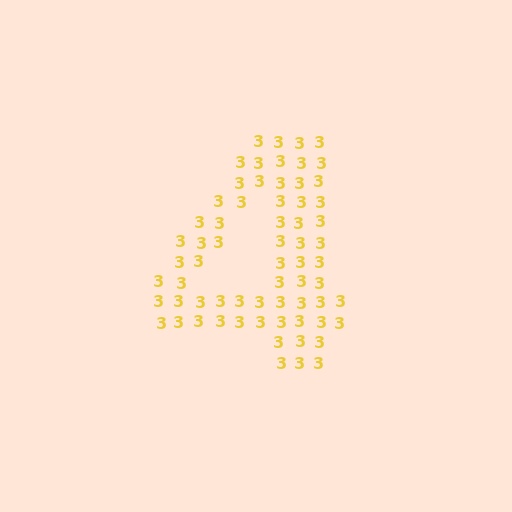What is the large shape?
The large shape is the digit 4.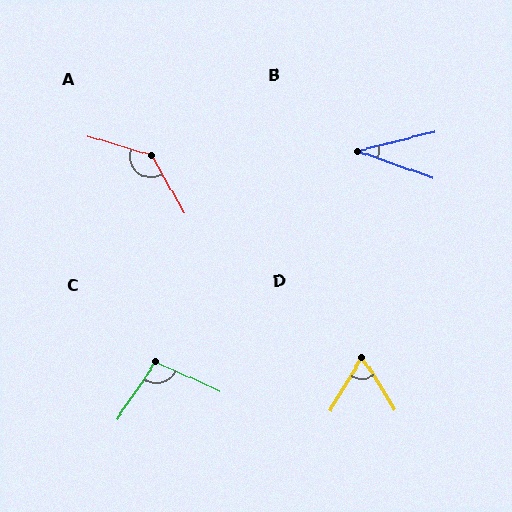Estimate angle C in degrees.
Approximately 99 degrees.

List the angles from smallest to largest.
B (33°), D (62°), C (99°), A (137°).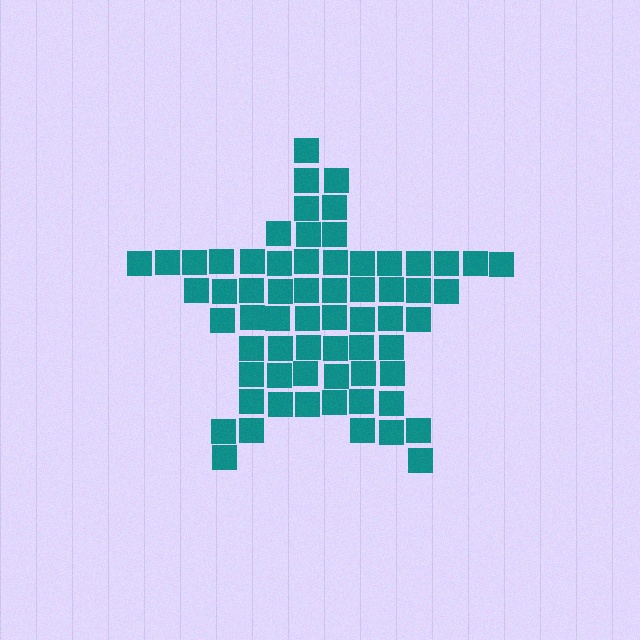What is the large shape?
The large shape is a star.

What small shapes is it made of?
It is made of small squares.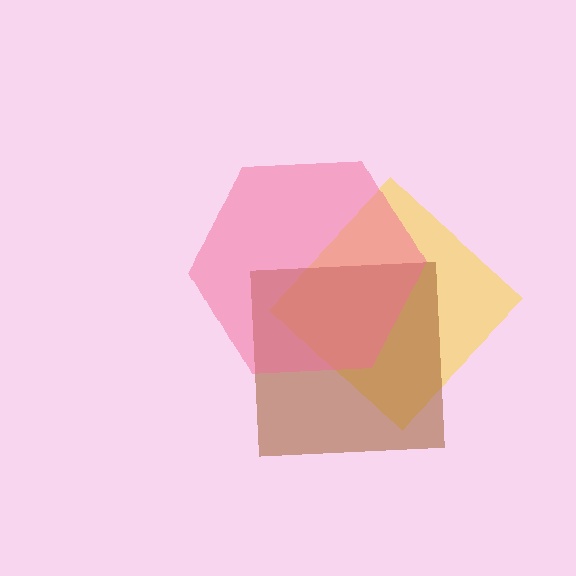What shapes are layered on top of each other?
The layered shapes are: a yellow diamond, a brown square, a pink hexagon.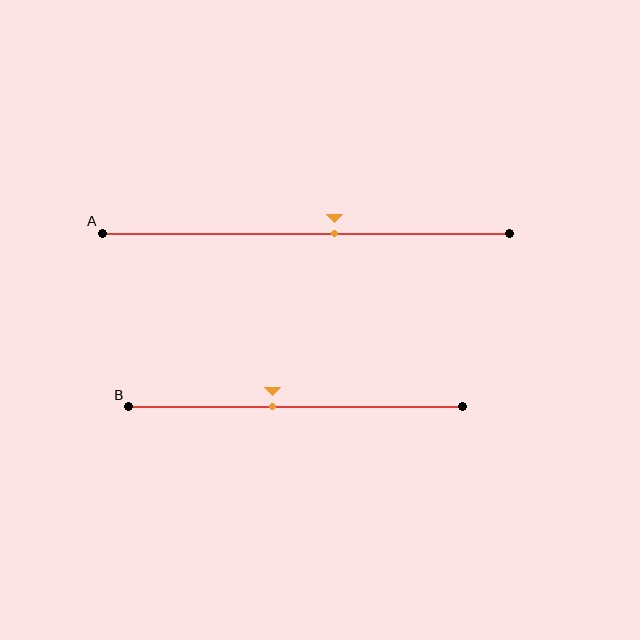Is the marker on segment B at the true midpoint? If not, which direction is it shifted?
No, the marker on segment B is shifted to the left by about 7% of the segment length.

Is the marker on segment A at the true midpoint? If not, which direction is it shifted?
No, the marker on segment A is shifted to the right by about 7% of the segment length.